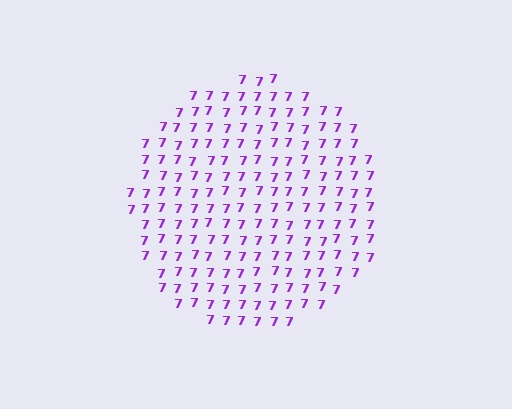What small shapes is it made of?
It is made of small digit 7's.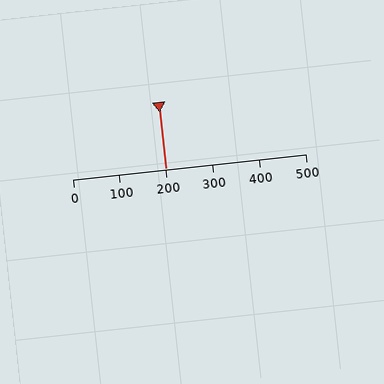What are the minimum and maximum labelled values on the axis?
The axis runs from 0 to 500.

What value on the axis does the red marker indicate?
The marker indicates approximately 200.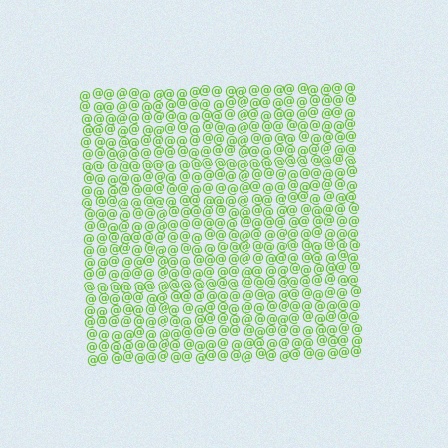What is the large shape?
The large shape is a square.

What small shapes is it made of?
It is made of small at signs.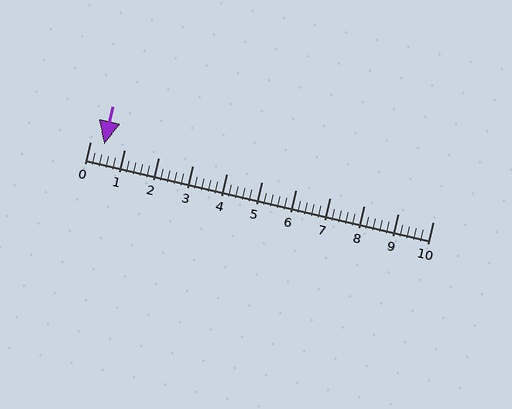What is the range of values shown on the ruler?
The ruler shows values from 0 to 10.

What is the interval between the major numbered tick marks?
The major tick marks are spaced 1 units apart.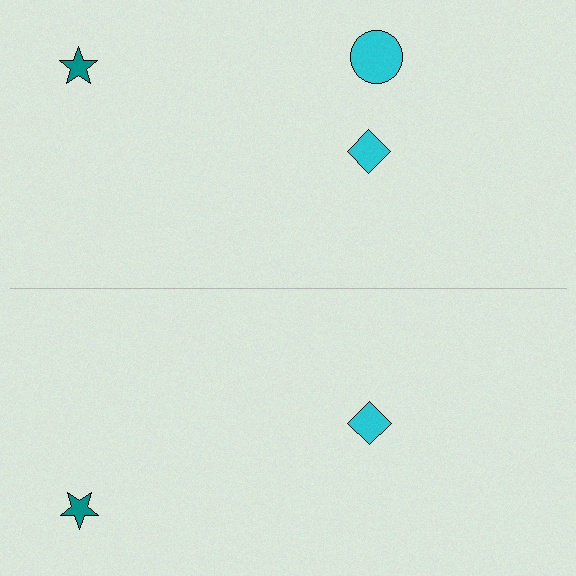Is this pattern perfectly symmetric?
No, the pattern is not perfectly symmetric. A cyan circle is missing from the bottom side.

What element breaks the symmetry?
A cyan circle is missing from the bottom side.